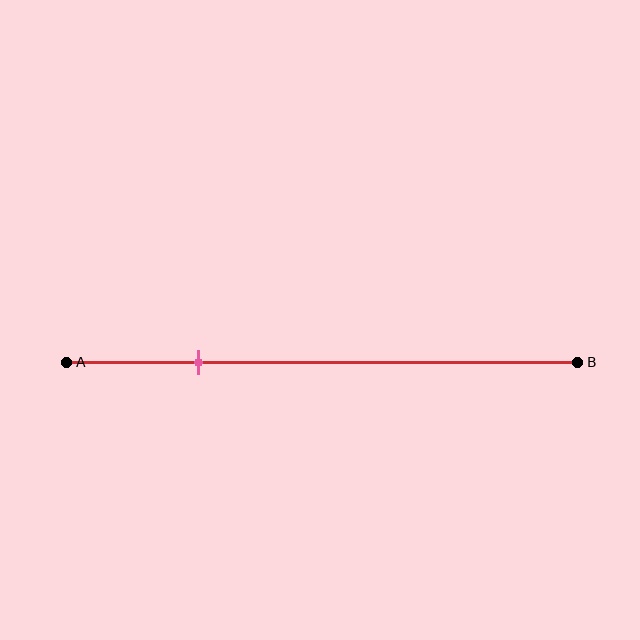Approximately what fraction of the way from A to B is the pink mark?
The pink mark is approximately 25% of the way from A to B.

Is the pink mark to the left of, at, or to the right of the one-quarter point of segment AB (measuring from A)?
The pink mark is approximately at the one-quarter point of segment AB.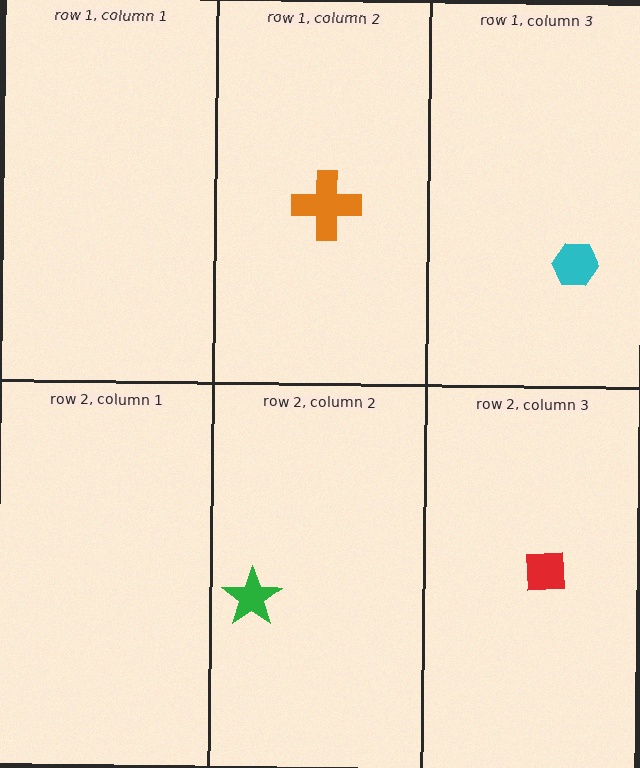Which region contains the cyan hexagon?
The row 1, column 3 region.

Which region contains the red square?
The row 2, column 3 region.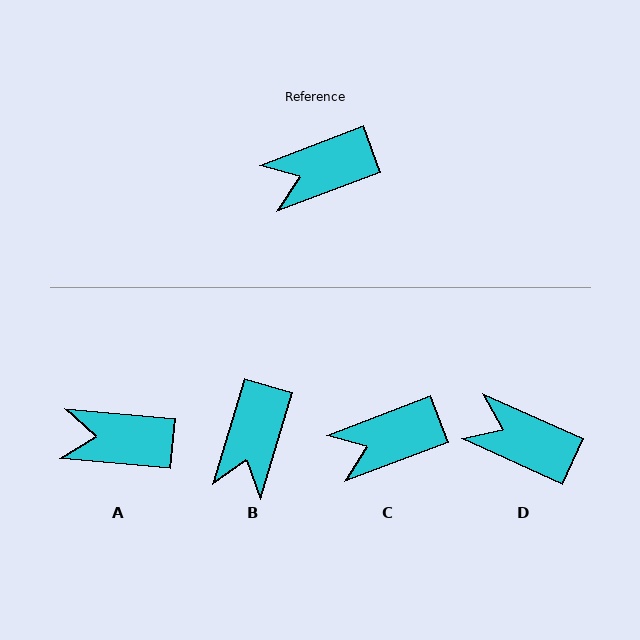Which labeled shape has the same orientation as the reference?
C.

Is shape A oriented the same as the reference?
No, it is off by about 26 degrees.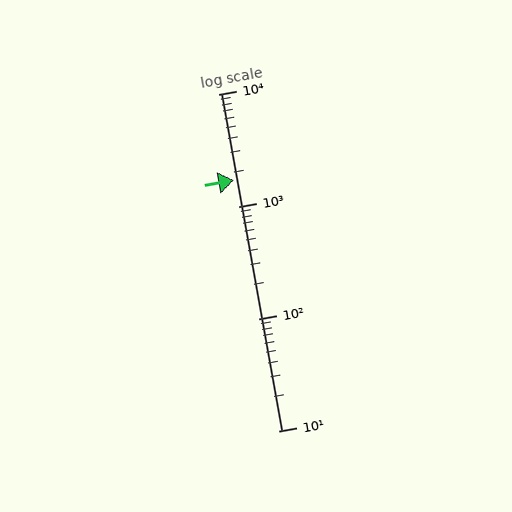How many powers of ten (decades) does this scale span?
The scale spans 3 decades, from 10 to 10000.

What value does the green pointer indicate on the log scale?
The pointer indicates approximately 1700.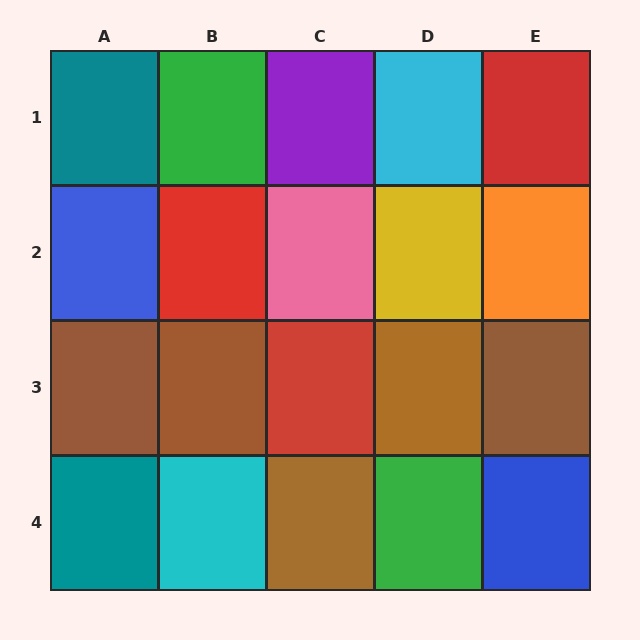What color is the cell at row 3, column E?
Brown.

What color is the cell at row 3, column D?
Brown.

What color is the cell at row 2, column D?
Yellow.